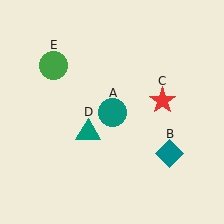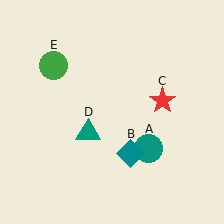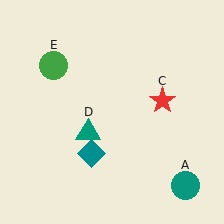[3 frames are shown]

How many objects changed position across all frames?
2 objects changed position: teal circle (object A), teal diamond (object B).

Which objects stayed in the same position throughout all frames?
Red star (object C) and teal triangle (object D) and green circle (object E) remained stationary.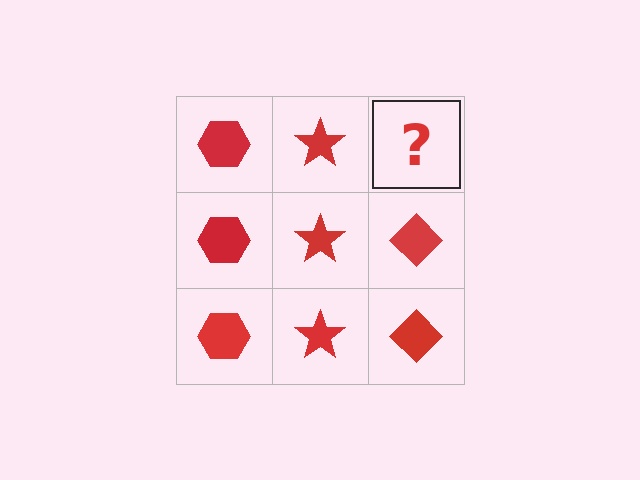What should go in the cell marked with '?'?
The missing cell should contain a red diamond.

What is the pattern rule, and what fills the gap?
The rule is that each column has a consistent shape. The gap should be filled with a red diamond.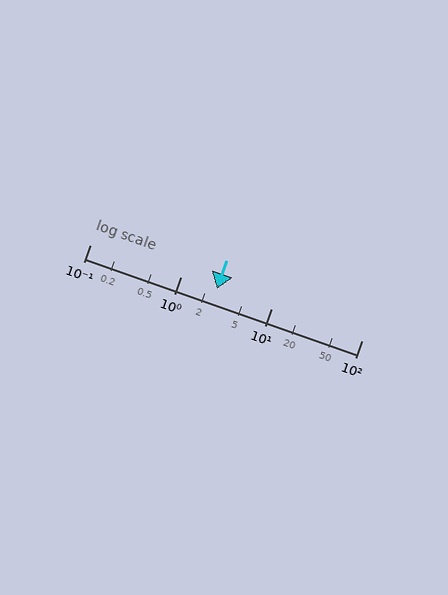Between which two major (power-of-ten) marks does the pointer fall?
The pointer is between 1 and 10.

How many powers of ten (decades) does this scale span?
The scale spans 3 decades, from 0.1 to 100.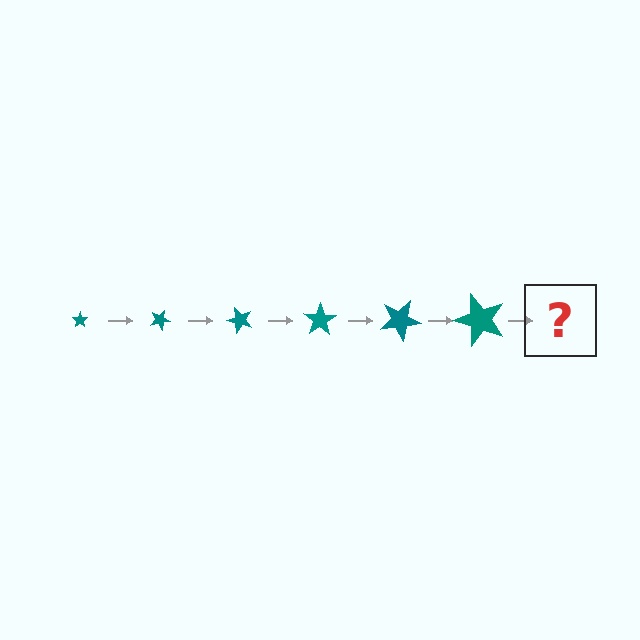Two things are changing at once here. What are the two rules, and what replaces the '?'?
The two rules are that the star grows larger each step and it rotates 25 degrees each step. The '?' should be a star, larger than the previous one and rotated 150 degrees from the start.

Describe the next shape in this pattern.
It should be a star, larger than the previous one and rotated 150 degrees from the start.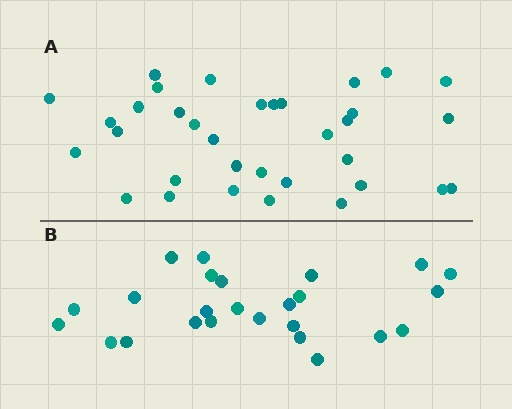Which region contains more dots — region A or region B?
Region A (the top region) has more dots.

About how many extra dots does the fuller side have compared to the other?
Region A has roughly 8 or so more dots than region B.